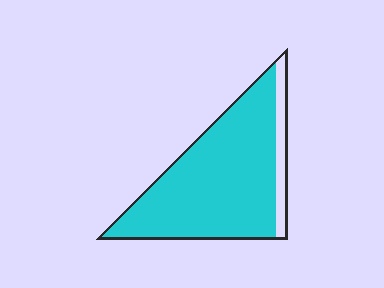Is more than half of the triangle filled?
Yes.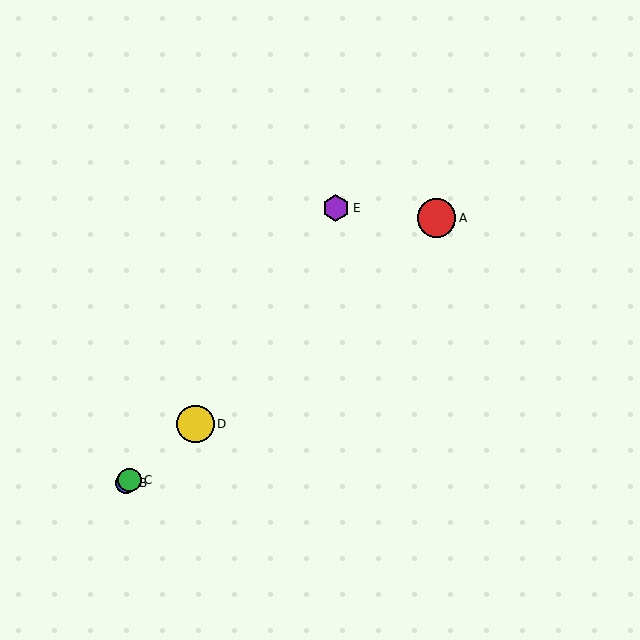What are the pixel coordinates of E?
Object E is at (336, 208).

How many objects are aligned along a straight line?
4 objects (A, B, C, D) are aligned along a straight line.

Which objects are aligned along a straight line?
Objects A, B, C, D are aligned along a straight line.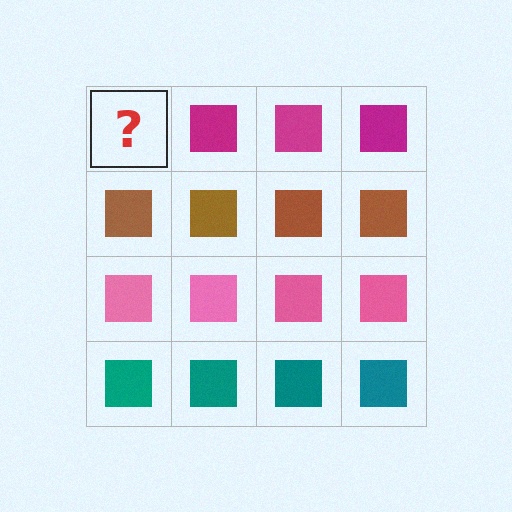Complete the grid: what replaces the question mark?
The question mark should be replaced with a magenta square.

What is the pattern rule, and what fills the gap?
The rule is that each row has a consistent color. The gap should be filled with a magenta square.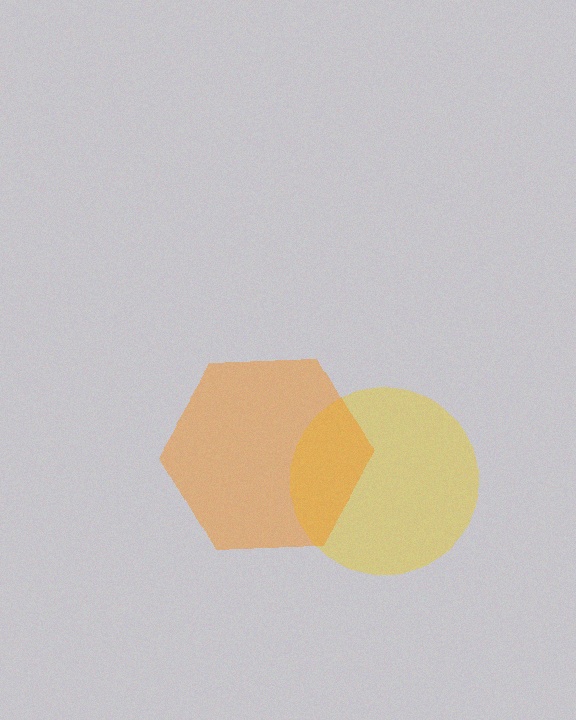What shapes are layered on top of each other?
The layered shapes are: a yellow circle, an orange hexagon.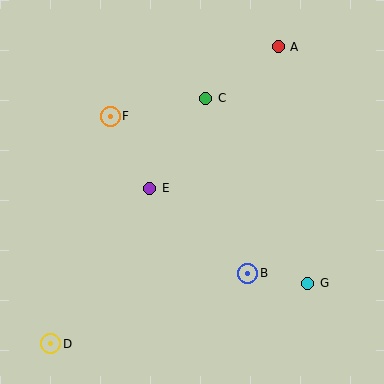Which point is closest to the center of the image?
Point E at (150, 188) is closest to the center.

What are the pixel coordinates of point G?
Point G is at (308, 283).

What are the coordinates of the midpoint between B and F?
The midpoint between B and F is at (179, 195).